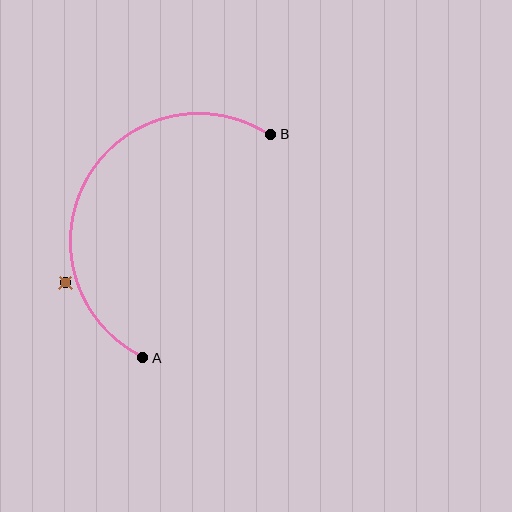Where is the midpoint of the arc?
The arc midpoint is the point on the curve farthest from the straight line joining A and B. It sits to the left of that line.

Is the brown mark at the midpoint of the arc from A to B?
No — the brown mark does not lie on the arc at all. It sits slightly outside the curve.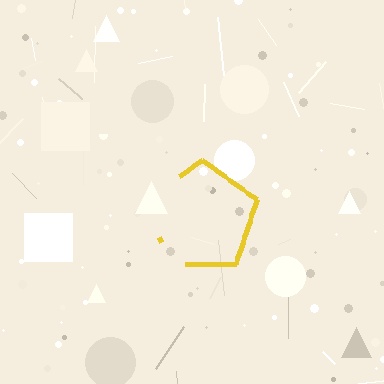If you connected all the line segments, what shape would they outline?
They would outline a pentagon.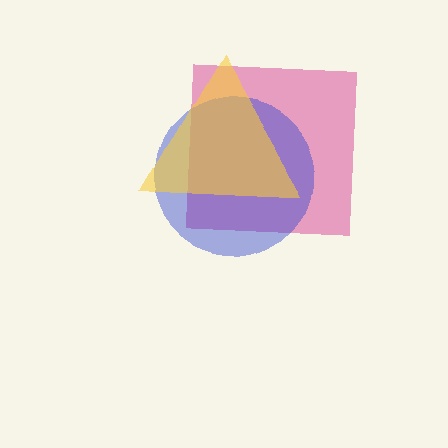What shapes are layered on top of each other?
The layered shapes are: a magenta square, a blue circle, a yellow triangle.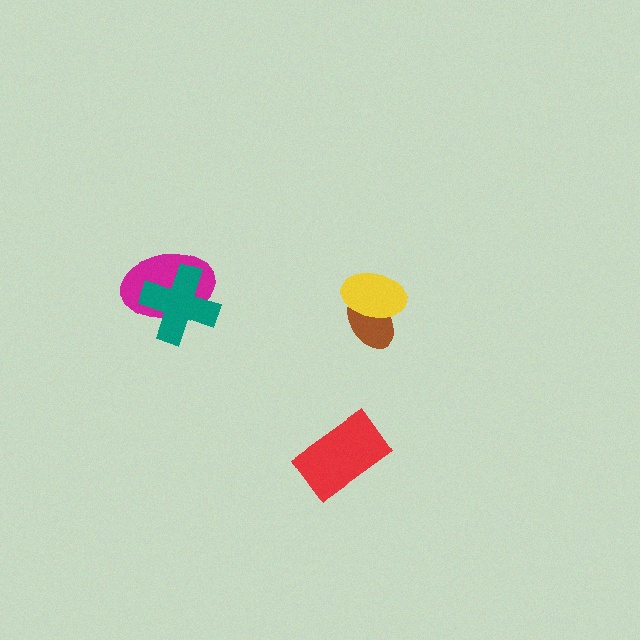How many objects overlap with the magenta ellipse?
1 object overlaps with the magenta ellipse.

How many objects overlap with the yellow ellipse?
1 object overlaps with the yellow ellipse.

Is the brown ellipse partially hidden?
Yes, it is partially covered by another shape.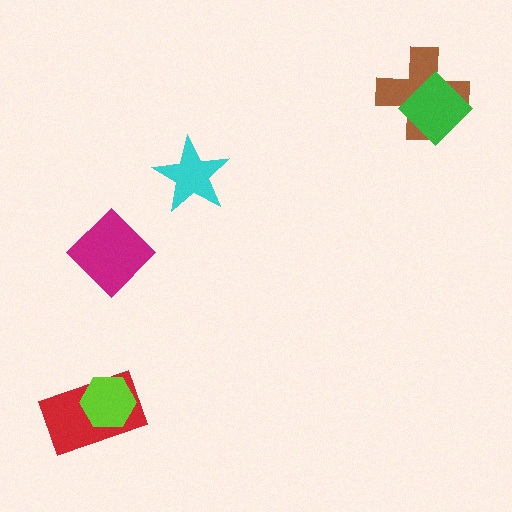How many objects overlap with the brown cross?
1 object overlaps with the brown cross.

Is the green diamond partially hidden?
No, no other shape covers it.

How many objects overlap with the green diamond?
1 object overlaps with the green diamond.